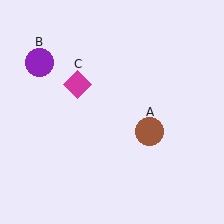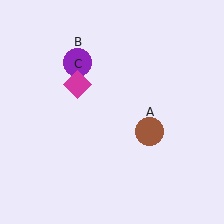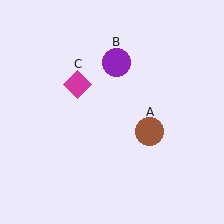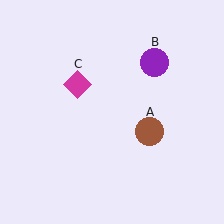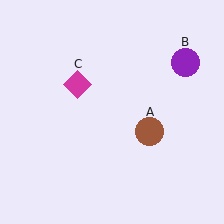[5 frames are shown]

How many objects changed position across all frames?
1 object changed position: purple circle (object B).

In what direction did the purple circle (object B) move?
The purple circle (object B) moved right.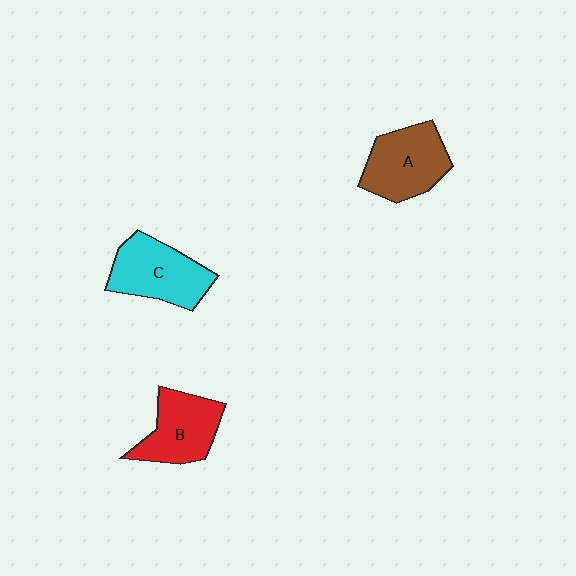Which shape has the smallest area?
Shape B (red).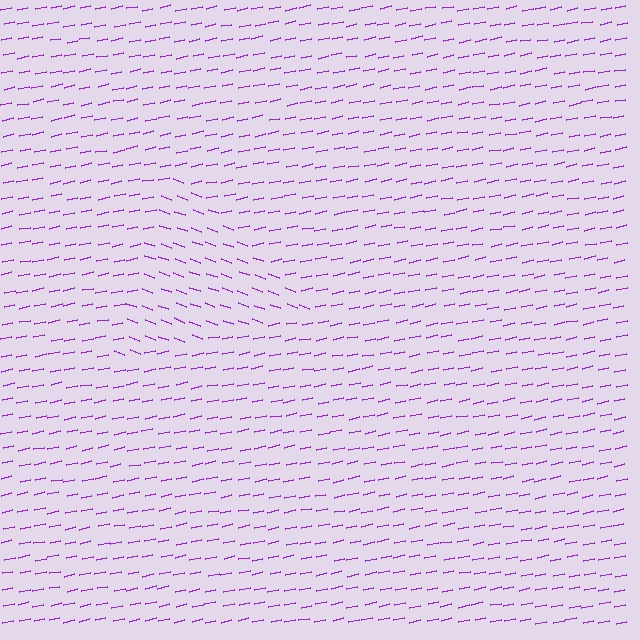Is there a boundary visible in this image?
Yes, there is a texture boundary formed by a change in line orientation.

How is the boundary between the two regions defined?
The boundary is defined purely by a change in line orientation (approximately 32 degrees difference). All lines are the same color and thickness.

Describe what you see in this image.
The image is filled with small purple line segments. A triangle region in the image has lines oriented differently from the surrounding lines, creating a visible texture boundary.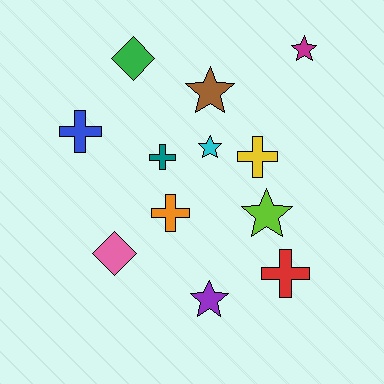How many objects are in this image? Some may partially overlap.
There are 12 objects.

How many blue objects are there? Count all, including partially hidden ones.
There is 1 blue object.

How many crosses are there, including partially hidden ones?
There are 5 crosses.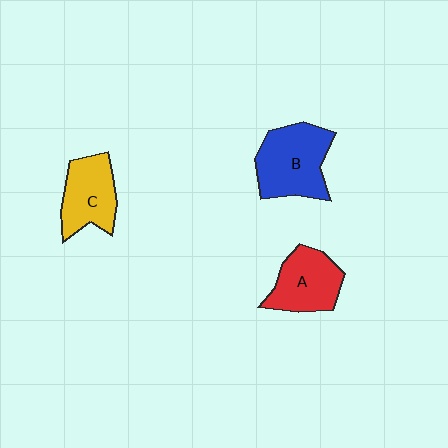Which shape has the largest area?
Shape B (blue).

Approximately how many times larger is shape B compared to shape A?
Approximately 1.3 times.